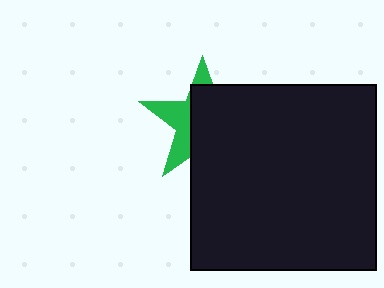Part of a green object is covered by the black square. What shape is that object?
It is a star.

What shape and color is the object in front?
The object in front is a black square.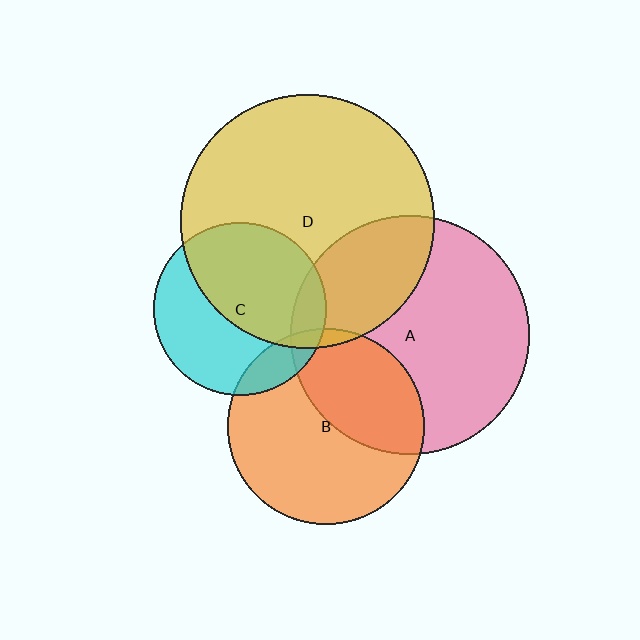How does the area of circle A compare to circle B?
Approximately 1.5 times.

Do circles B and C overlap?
Yes.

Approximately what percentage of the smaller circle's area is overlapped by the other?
Approximately 15%.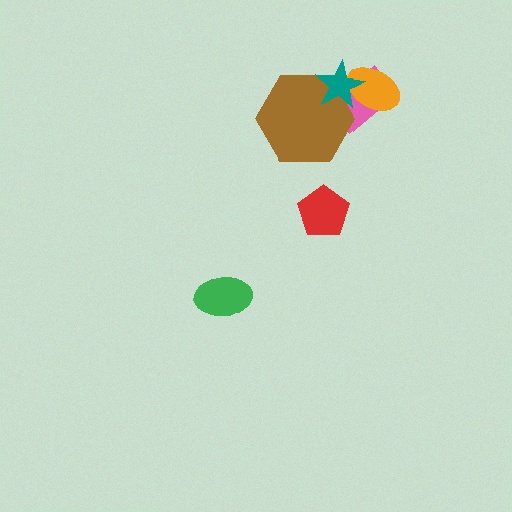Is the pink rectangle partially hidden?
Yes, it is partially covered by another shape.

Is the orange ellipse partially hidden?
Yes, it is partially covered by another shape.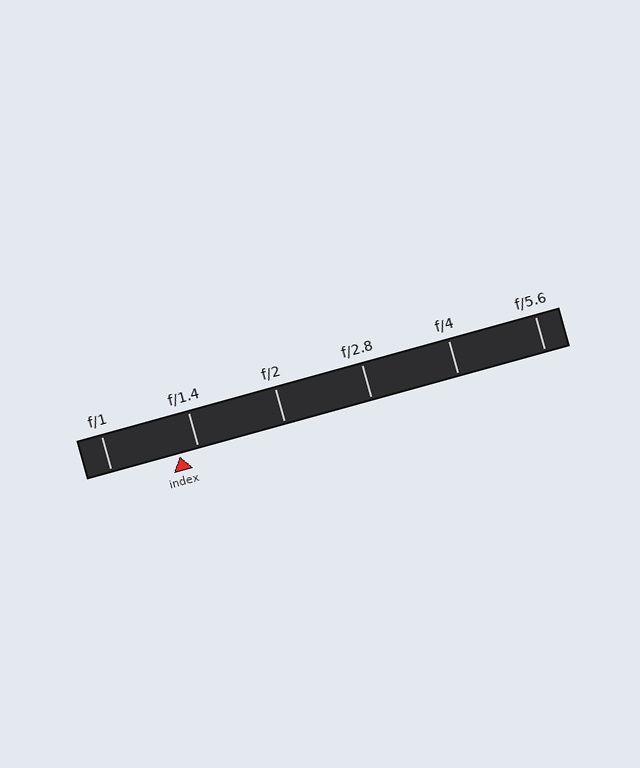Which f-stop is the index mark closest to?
The index mark is closest to f/1.4.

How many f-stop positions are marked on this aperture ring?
There are 6 f-stop positions marked.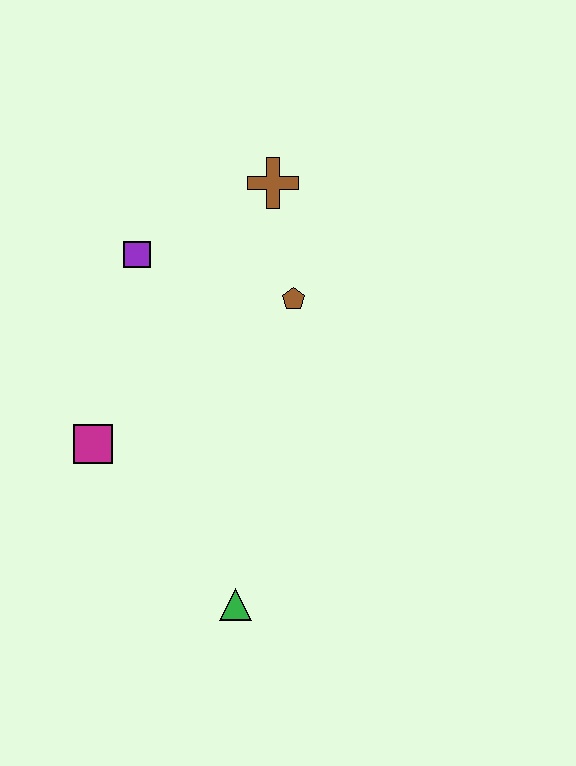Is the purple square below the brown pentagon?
No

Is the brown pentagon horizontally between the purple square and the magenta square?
No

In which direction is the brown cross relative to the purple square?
The brown cross is to the right of the purple square.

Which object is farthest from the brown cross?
The green triangle is farthest from the brown cross.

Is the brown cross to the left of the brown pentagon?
Yes